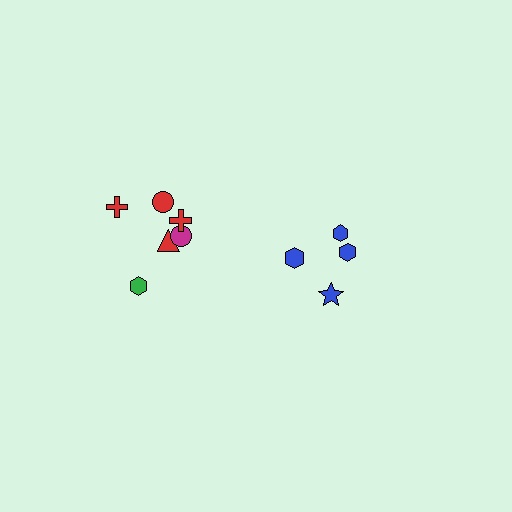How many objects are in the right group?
There are 4 objects.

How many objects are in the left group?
There are 6 objects.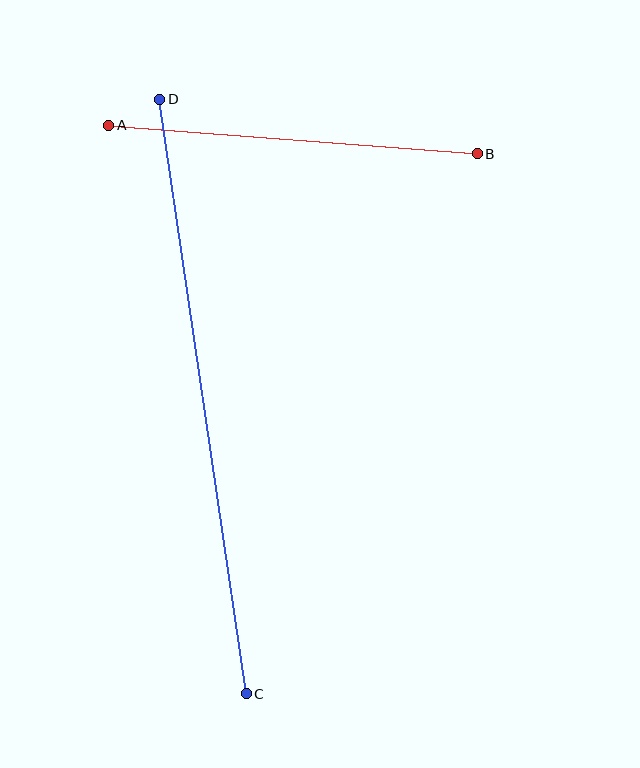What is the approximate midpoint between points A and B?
The midpoint is at approximately (293, 140) pixels.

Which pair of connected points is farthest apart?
Points C and D are farthest apart.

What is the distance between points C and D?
The distance is approximately 601 pixels.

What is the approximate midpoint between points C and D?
The midpoint is at approximately (203, 396) pixels.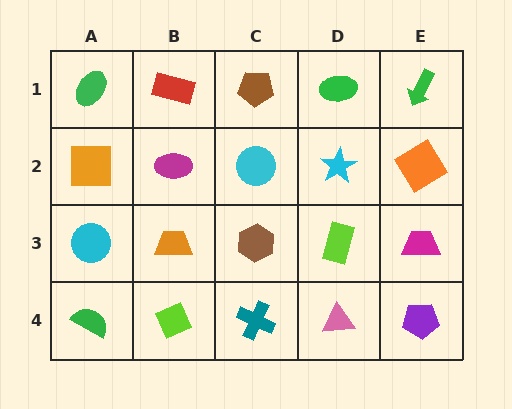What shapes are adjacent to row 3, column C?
A cyan circle (row 2, column C), a teal cross (row 4, column C), an orange trapezoid (row 3, column B), a lime rectangle (row 3, column D).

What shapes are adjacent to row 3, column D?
A cyan star (row 2, column D), a pink triangle (row 4, column D), a brown hexagon (row 3, column C), a magenta trapezoid (row 3, column E).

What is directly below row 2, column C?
A brown hexagon.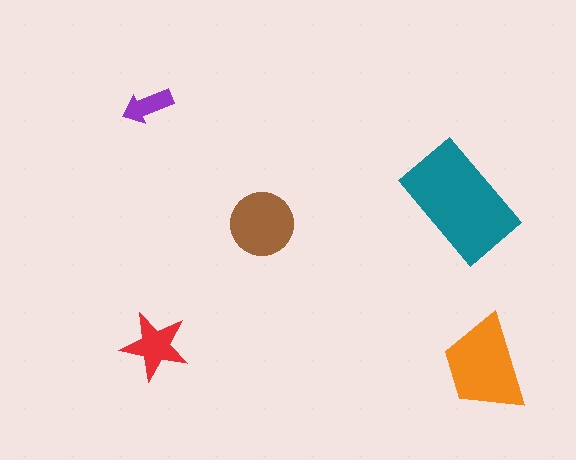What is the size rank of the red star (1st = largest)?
4th.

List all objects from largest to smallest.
The teal rectangle, the orange trapezoid, the brown circle, the red star, the purple arrow.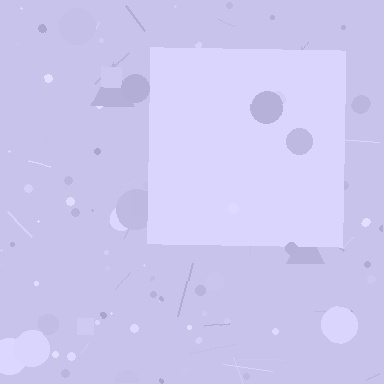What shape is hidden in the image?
A square is hidden in the image.